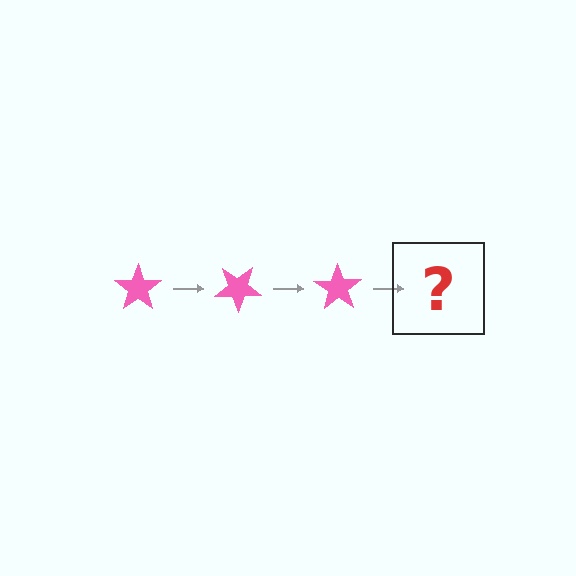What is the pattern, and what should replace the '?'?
The pattern is that the star rotates 35 degrees each step. The '?' should be a pink star rotated 105 degrees.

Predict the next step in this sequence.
The next step is a pink star rotated 105 degrees.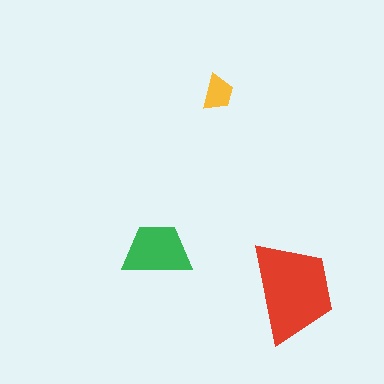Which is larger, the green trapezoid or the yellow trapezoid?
The green one.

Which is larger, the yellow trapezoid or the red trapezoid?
The red one.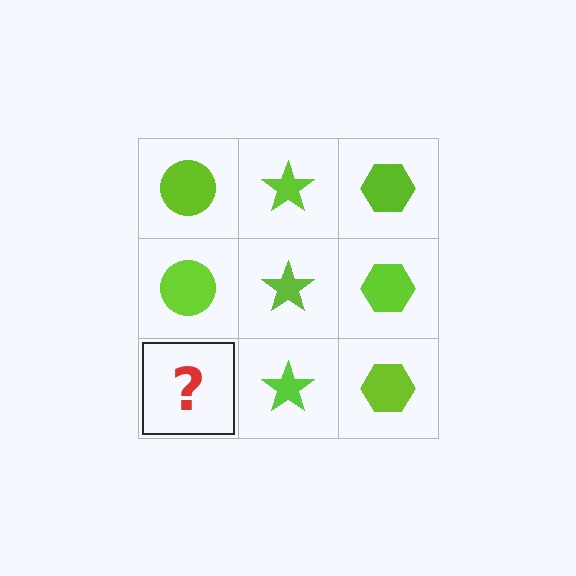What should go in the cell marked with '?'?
The missing cell should contain a lime circle.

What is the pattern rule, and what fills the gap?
The rule is that each column has a consistent shape. The gap should be filled with a lime circle.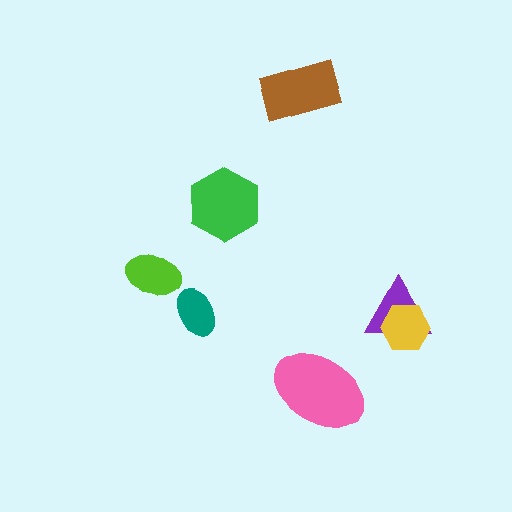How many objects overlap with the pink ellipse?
0 objects overlap with the pink ellipse.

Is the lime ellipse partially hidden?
No, no other shape covers it.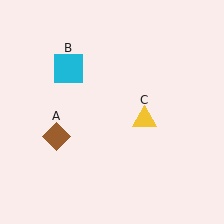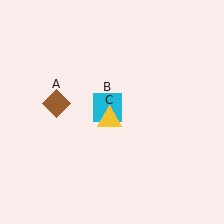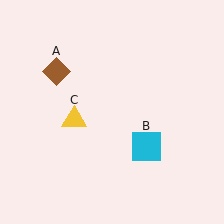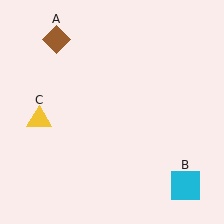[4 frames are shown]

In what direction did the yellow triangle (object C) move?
The yellow triangle (object C) moved left.